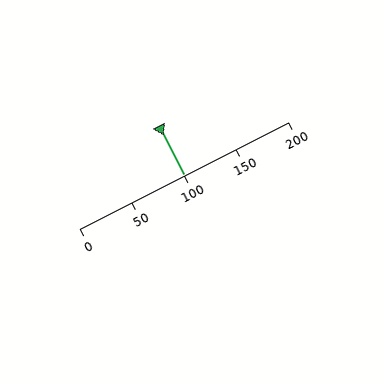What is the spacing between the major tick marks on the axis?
The major ticks are spaced 50 apart.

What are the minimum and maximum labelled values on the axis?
The axis runs from 0 to 200.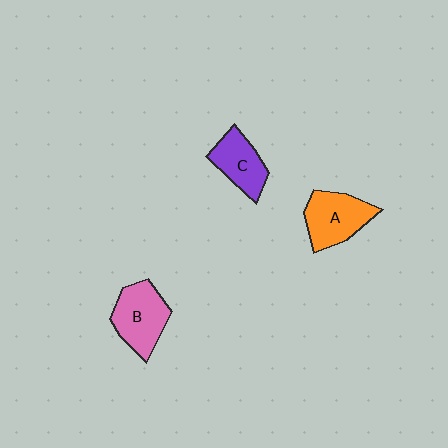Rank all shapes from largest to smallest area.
From largest to smallest: B (pink), A (orange), C (purple).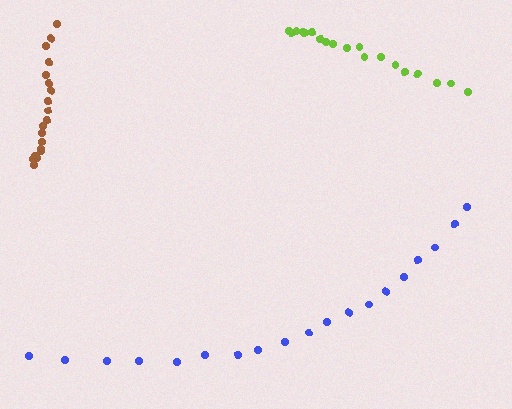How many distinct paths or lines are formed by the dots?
There are 3 distinct paths.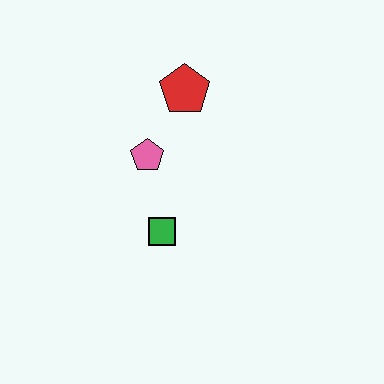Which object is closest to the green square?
The pink pentagon is closest to the green square.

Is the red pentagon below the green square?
No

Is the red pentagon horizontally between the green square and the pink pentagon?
No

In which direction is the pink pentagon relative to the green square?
The pink pentagon is above the green square.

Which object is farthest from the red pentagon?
The green square is farthest from the red pentagon.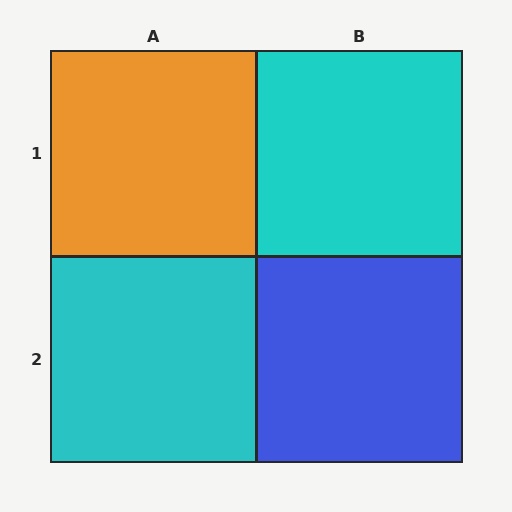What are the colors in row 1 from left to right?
Orange, cyan.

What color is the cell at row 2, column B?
Blue.